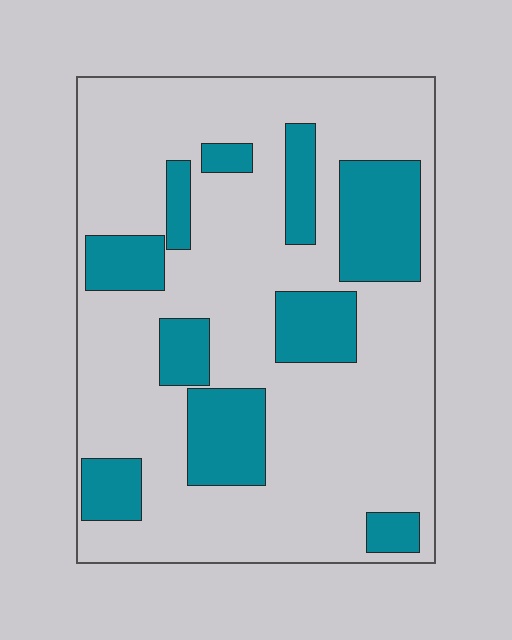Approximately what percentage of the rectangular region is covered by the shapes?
Approximately 25%.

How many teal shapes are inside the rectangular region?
10.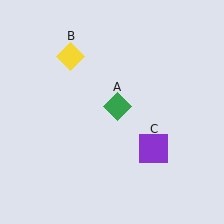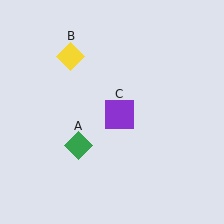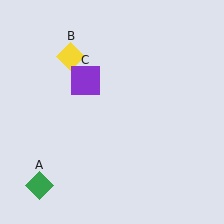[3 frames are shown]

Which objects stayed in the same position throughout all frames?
Yellow diamond (object B) remained stationary.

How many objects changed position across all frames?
2 objects changed position: green diamond (object A), purple square (object C).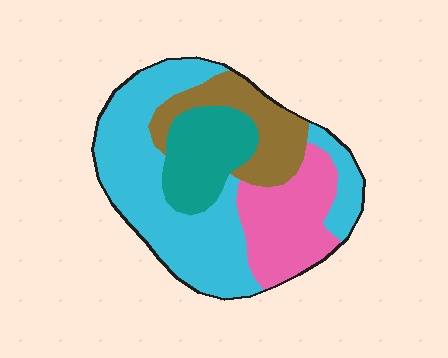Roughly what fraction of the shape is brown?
Brown covers 16% of the shape.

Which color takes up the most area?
Cyan, at roughly 45%.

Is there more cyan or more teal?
Cyan.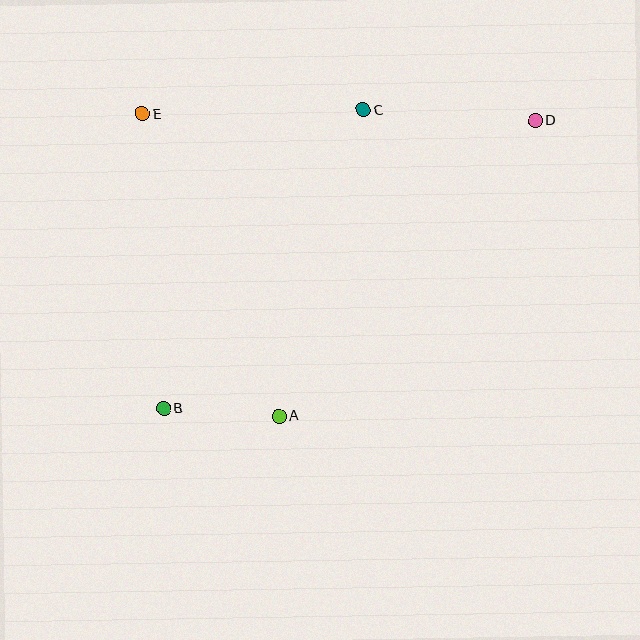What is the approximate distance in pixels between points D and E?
The distance between D and E is approximately 393 pixels.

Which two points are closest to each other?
Points A and B are closest to each other.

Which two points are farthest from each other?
Points B and D are farthest from each other.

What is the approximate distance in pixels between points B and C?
The distance between B and C is approximately 359 pixels.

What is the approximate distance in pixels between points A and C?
The distance between A and C is approximately 317 pixels.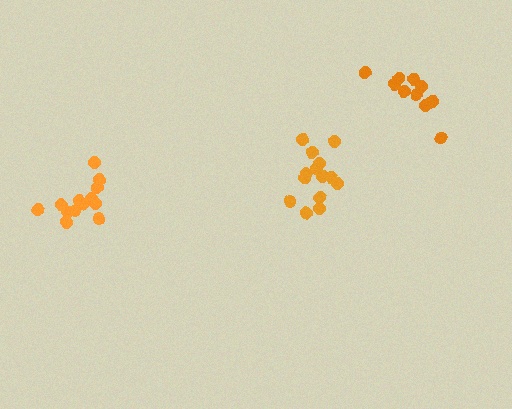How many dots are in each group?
Group 1: 10 dots, Group 2: 14 dots, Group 3: 14 dots (38 total).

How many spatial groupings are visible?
There are 3 spatial groupings.